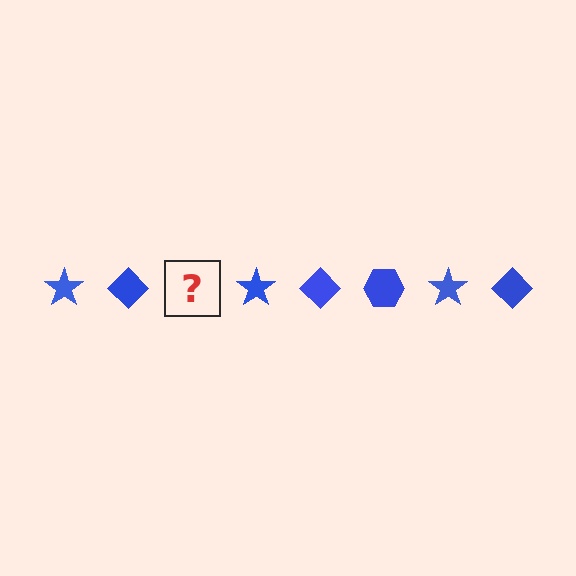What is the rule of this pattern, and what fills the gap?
The rule is that the pattern cycles through star, diamond, hexagon shapes in blue. The gap should be filled with a blue hexagon.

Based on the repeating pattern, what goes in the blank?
The blank should be a blue hexagon.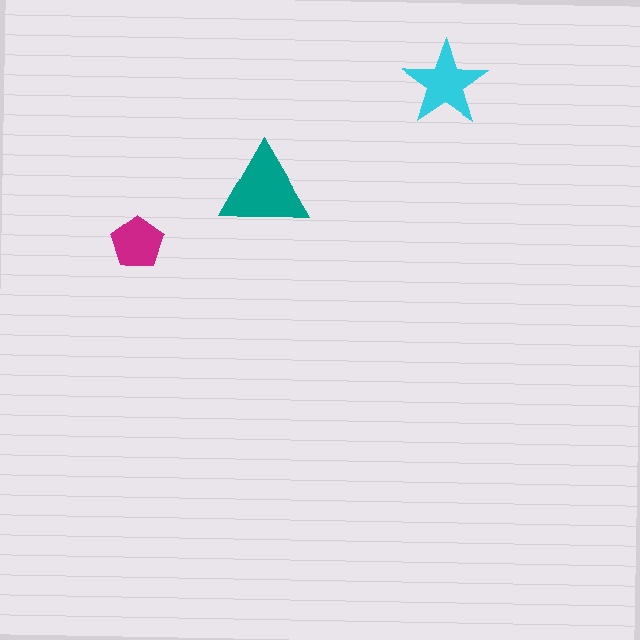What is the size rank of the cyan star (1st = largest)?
2nd.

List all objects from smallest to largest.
The magenta pentagon, the cyan star, the teal triangle.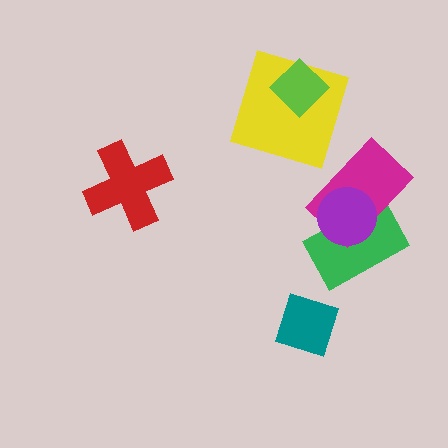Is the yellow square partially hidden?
Yes, it is partially covered by another shape.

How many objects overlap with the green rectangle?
2 objects overlap with the green rectangle.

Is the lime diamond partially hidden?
No, no other shape covers it.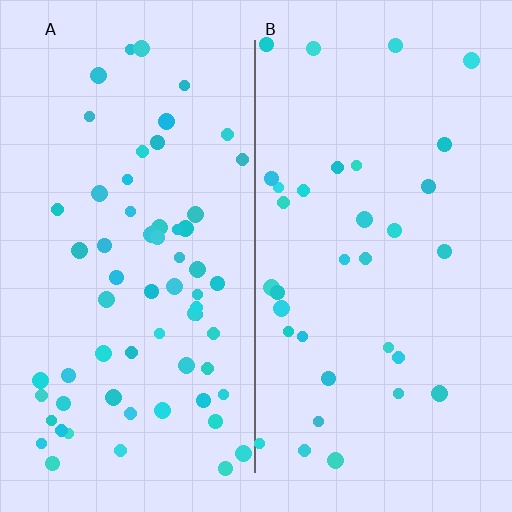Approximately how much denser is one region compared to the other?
Approximately 1.9× — region A over region B.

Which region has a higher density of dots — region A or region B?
A (the left).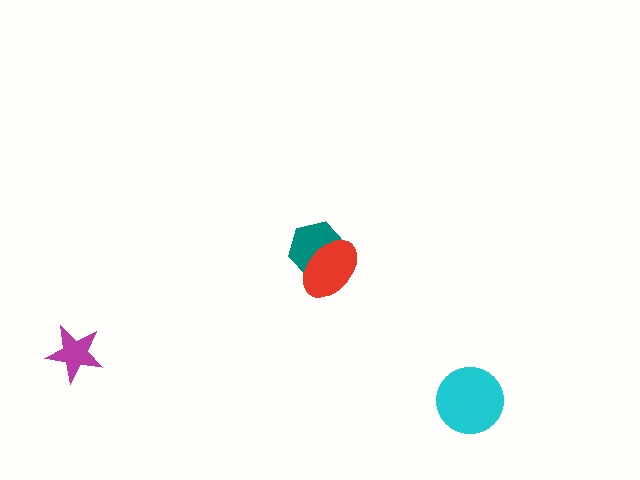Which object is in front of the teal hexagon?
The red ellipse is in front of the teal hexagon.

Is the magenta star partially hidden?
No, no other shape covers it.